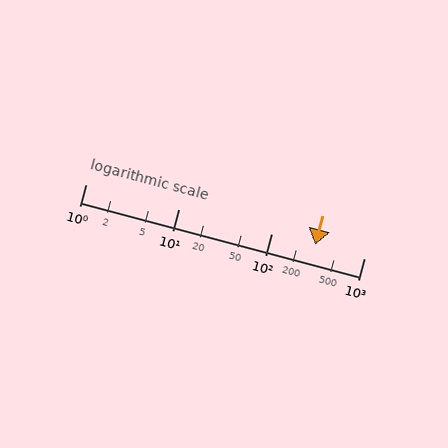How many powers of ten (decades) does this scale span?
The scale spans 3 decades, from 1 to 1000.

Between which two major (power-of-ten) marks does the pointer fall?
The pointer is between 100 and 1000.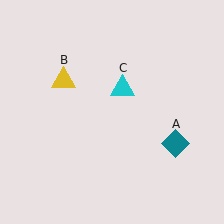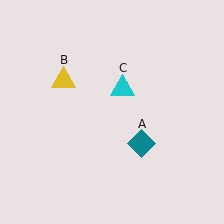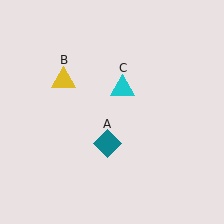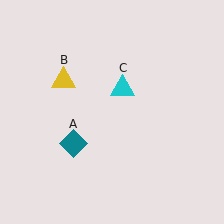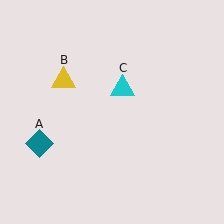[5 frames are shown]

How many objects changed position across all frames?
1 object changed position: teal diamond (object A).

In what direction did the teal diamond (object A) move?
The teal diamond (object A) moved left.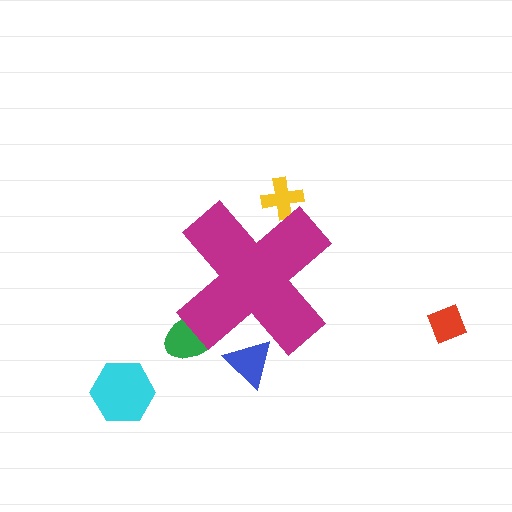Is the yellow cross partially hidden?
Yes, the yellow cross is partially hidden behind the magenta cross.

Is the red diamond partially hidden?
No, the red diamond is fully visible.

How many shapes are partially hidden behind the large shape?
3 shapes are partially hidden.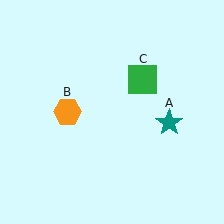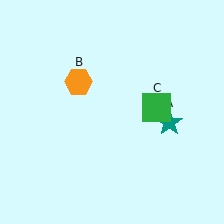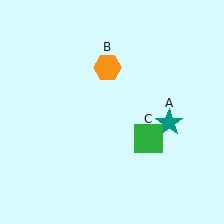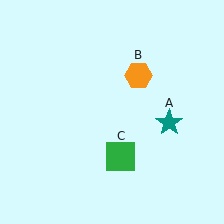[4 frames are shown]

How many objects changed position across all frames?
2 objects changed position: orange hexagon (object B), green square (object C).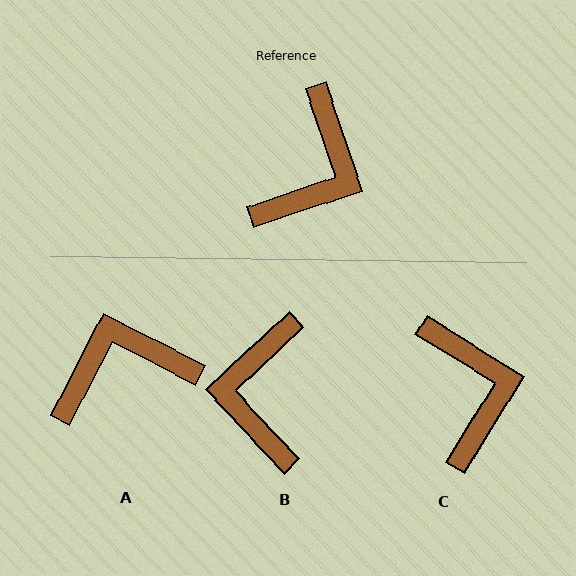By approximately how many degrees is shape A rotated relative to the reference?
Approximately 135 degrees counter-clockwise.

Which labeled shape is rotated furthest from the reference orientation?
B, about 155 degrees away.